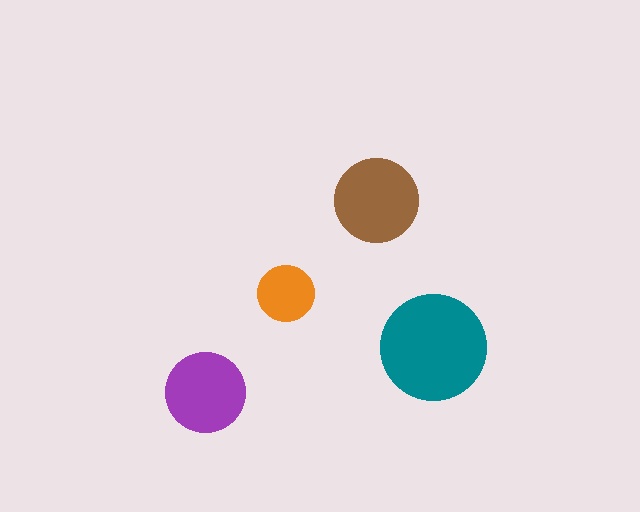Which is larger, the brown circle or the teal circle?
The teal one.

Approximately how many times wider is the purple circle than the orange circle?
About 1.5 times wider.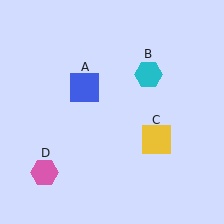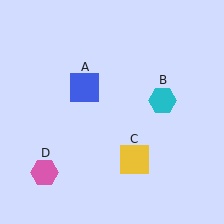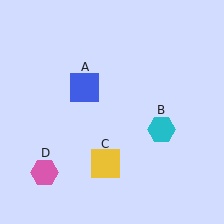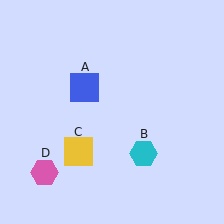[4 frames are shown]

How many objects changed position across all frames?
2 objects changed position: cyan hexagon (object B), yellow square (object C).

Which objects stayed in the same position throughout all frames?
Blue square (object A) and pink hexagon (object D) remained stationary.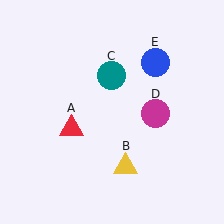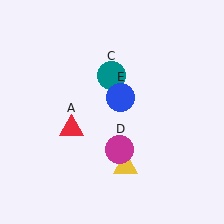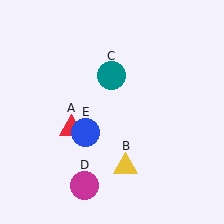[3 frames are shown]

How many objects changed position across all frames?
2 objects changed position: magenta circle (object D), blue circle (object E).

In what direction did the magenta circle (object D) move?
The magenta circle (object D) moved down and to the left.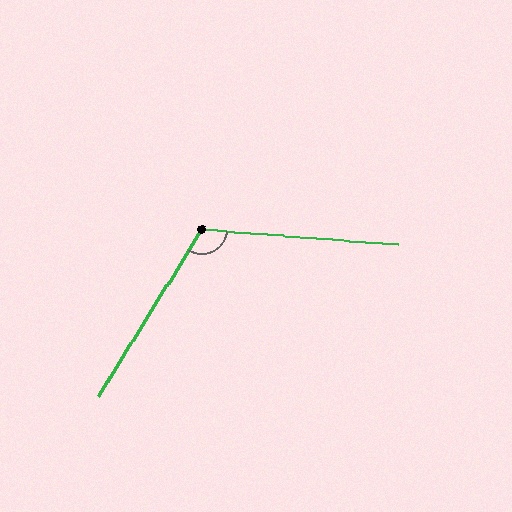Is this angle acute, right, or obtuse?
It is obtuse.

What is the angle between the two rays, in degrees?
Approximately 117 degrees.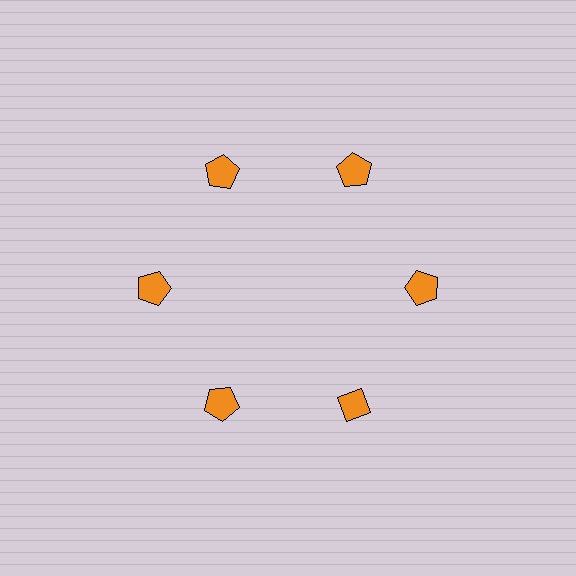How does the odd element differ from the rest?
It has a different shape: diamond instead of pentagon.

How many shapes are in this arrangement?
There are 6 shapes arranged in a ring pattern.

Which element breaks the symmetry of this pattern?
The orange diamond at roughly the 5 o'clock position breaks the symmetry. All other shapes are orange pentagons.